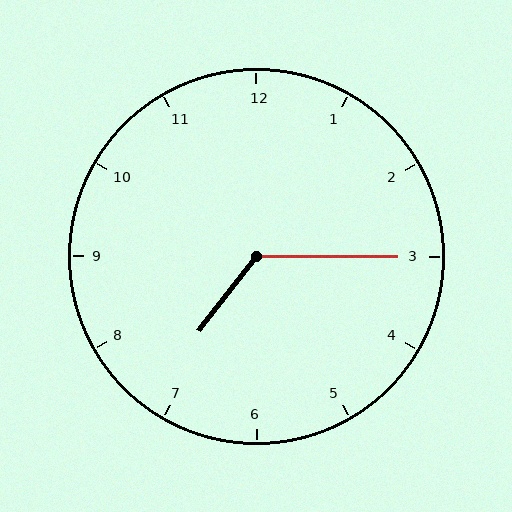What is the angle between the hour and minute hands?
Approximately 128 degrees.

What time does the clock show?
7:15.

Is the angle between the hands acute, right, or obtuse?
It is obtuse.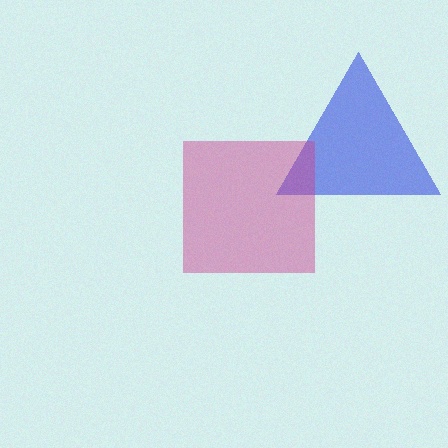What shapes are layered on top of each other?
The layered shapes are: a blue triangle, a magenta square.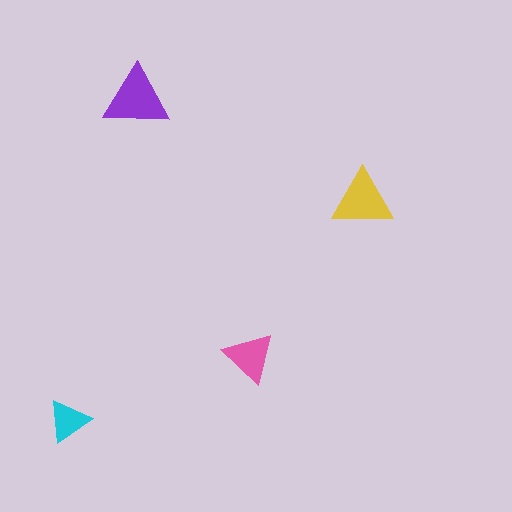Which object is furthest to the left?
The cyan triangle is leftmost.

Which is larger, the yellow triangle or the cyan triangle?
The yellow one.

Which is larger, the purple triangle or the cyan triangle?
The purple one.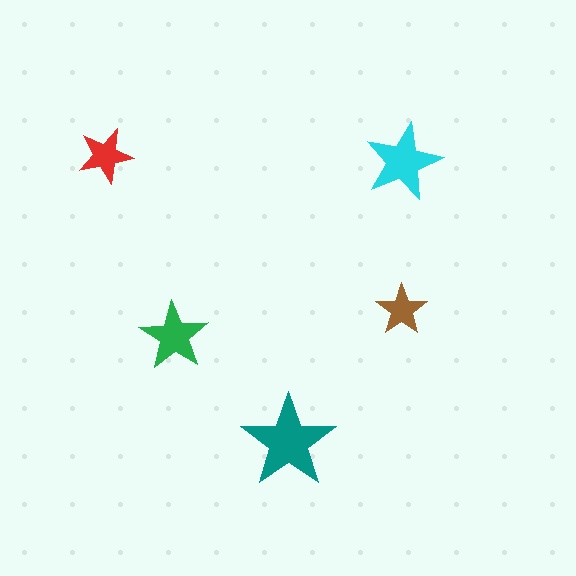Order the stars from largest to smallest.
the teal one, the cyan one, the green one, the red one, the brown one.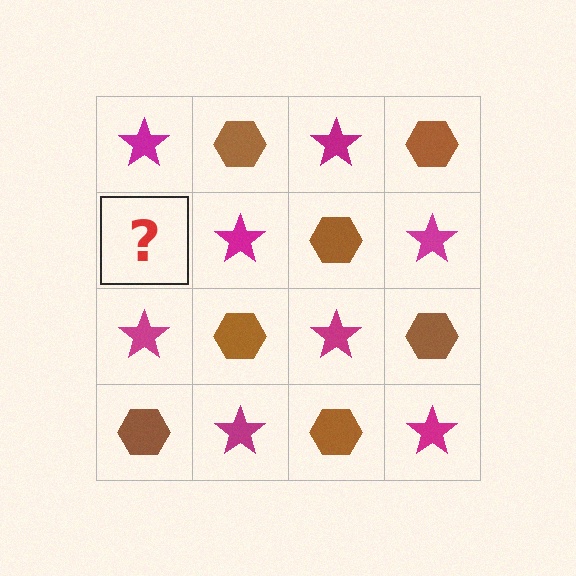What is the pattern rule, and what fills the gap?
The rule is that it alternates magenta star and brown hexagon in a checkerboard pattern. The gap should be filled with a brown hexagon.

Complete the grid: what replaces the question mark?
The question mark should be replaced with a brown hexagon.